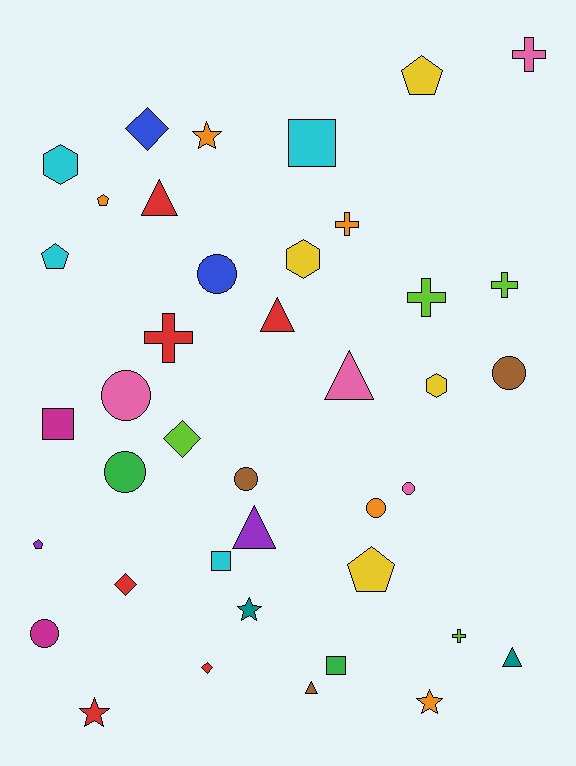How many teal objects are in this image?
There are 2 teal objects.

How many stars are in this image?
There are 4 stars.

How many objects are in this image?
There are 40 objects.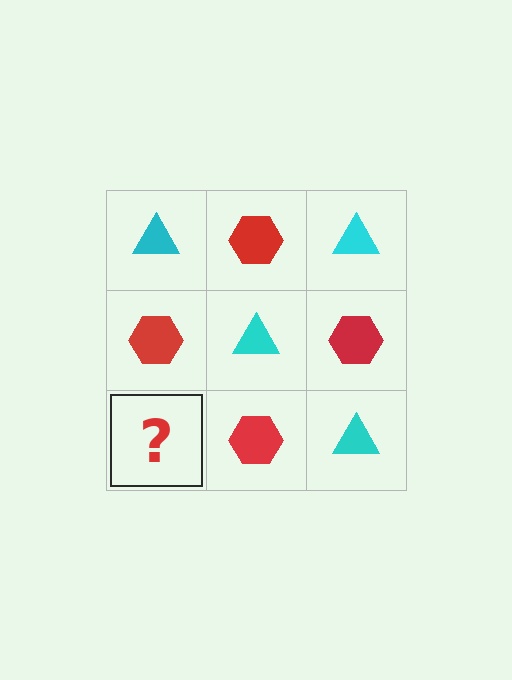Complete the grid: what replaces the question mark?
The question mark should be replaced with a cyan triangle.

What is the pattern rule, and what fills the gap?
The rule is that it alternates cyan triangle and red hexagon in a checkerboard pattern. The gap should be filled with a cyan triangle.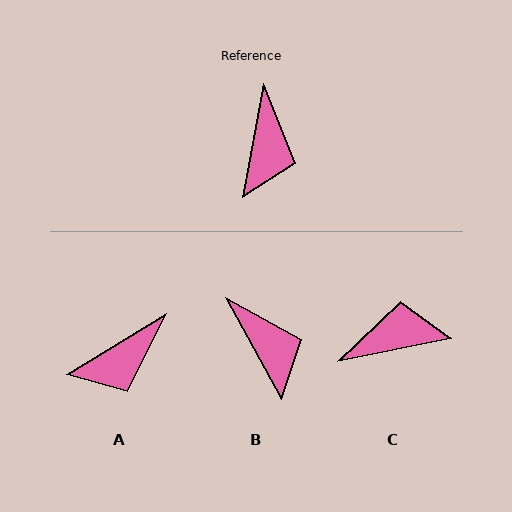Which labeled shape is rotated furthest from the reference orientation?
C, about 112 degrees away.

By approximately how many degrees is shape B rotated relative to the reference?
Approximately 39 degrees counter-clockwise.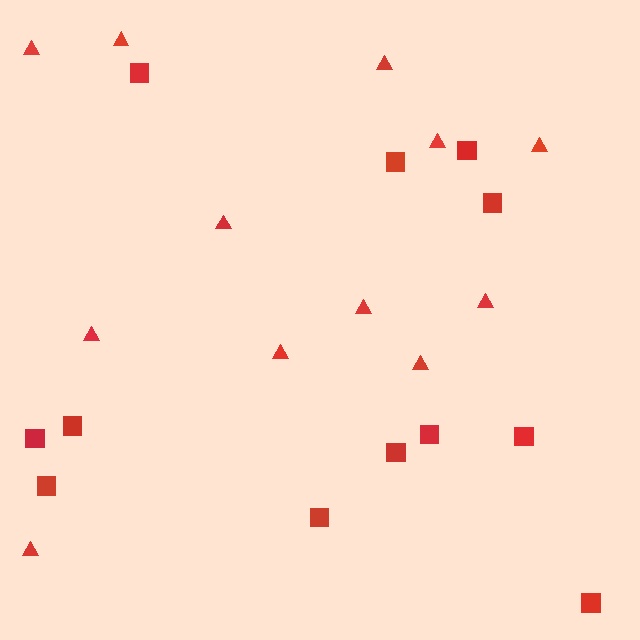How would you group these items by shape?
There are 2 groups: one group of triangles (12) and one group of squares (12).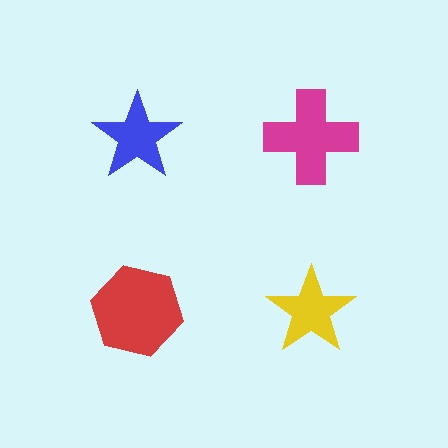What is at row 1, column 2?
A magenta cross.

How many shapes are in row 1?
2 shapes.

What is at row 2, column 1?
A red hexagon.